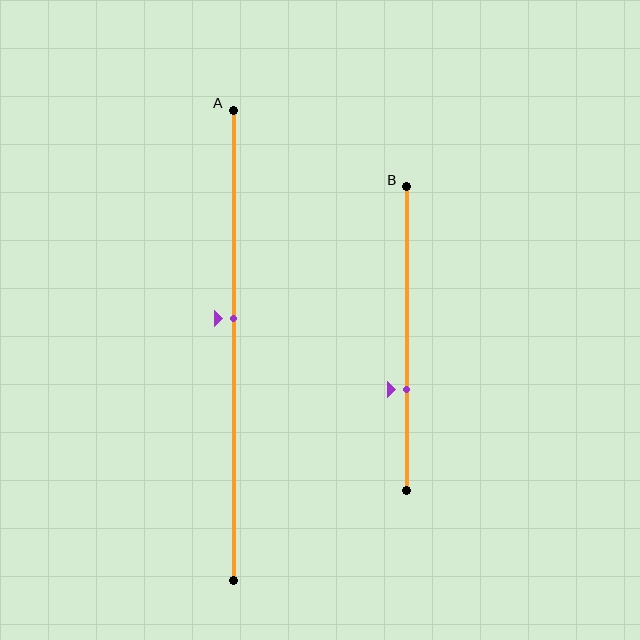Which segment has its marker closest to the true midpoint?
Segment A has its marker closest to the true midpoint.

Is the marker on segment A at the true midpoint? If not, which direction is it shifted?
No, the marker on segment A is shifted upward by about 6% of the segment length.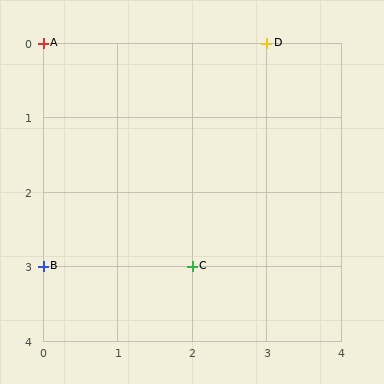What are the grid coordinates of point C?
Point C is at grid coordinates (2, 3).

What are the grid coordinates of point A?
Point A is at grid coordinates (0, 0).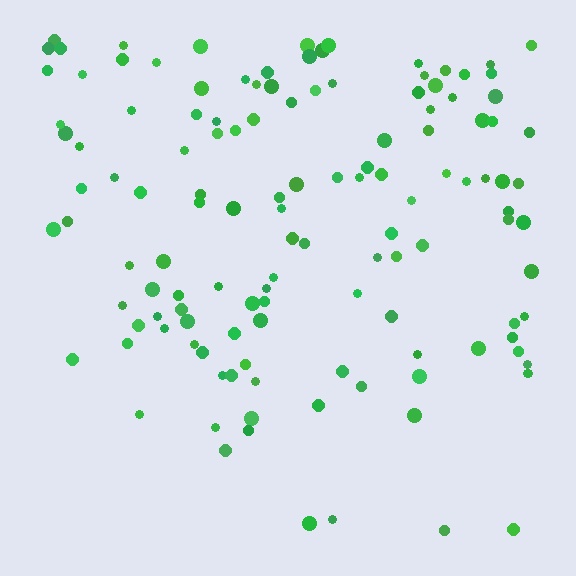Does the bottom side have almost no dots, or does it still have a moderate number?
Still a moderate number, just noticeably fewer than the top.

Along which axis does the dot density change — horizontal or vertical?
Vertical.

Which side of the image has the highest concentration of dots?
The top.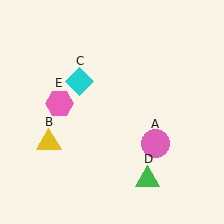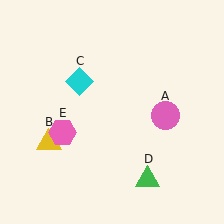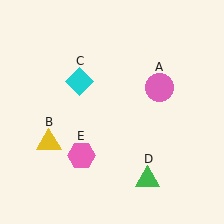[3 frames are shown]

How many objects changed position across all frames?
2 objects changed position: pink circle (object A), pink hexagon (object E).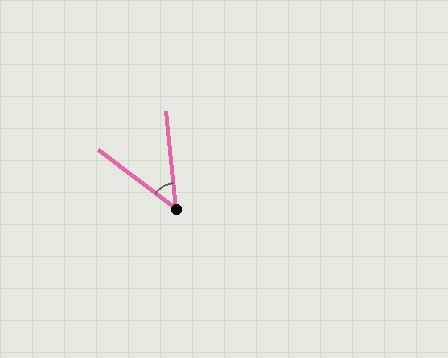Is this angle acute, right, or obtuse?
It is acute.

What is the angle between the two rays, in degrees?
Approximately 47 degrees.